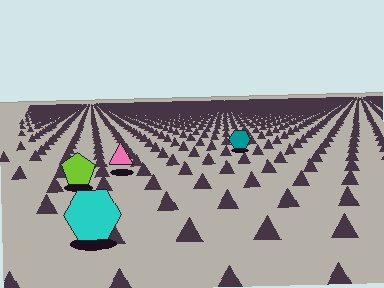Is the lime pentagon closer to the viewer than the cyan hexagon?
No. The cyan hexagon is closer — you can tell from the texture gradient: the ground texture is coarser near it.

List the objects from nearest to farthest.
From nearest to farthest: the cyan hexagon, the lime pentagon, the pink triangle, the teal hexagon.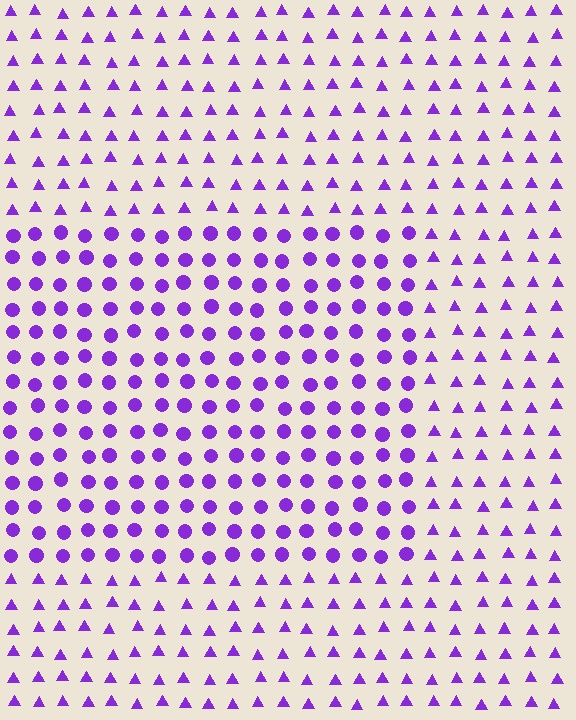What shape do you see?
I see a rectangle.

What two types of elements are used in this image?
The image uses circles inside the rectangle region and triangles outside it.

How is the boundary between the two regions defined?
The boundary is defined by a change in element shape: circles inside vs. triangles outside. All elements share the same color and spacing.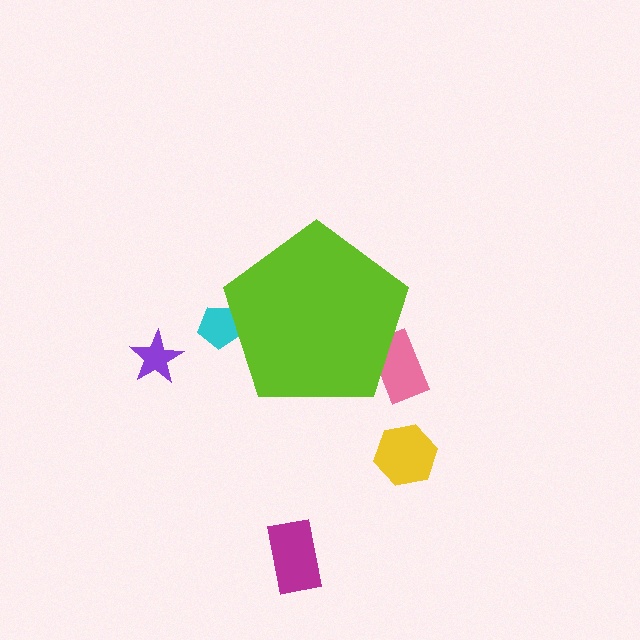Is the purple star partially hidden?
No, the purple star is fully visible.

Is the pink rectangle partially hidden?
Yes, the pink rectangle is partially hidden behind the lime pentagon.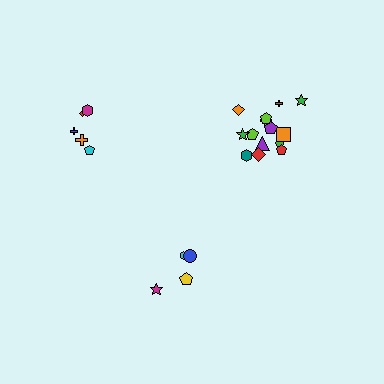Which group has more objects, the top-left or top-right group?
The top-right group.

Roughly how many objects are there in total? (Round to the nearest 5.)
Roughly 25 objects in total.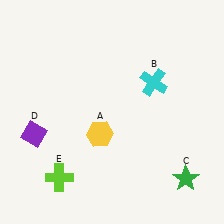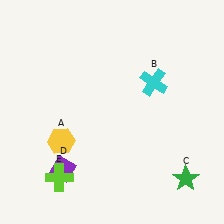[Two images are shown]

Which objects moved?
The objects that moved are: the yellow hexagon (A), the purple diamond (D).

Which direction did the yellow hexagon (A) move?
The yellow hexagon (A) moved left.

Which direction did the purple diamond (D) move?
The purple diamond (D) moved down.